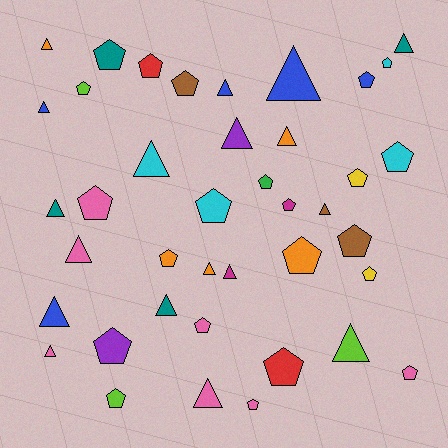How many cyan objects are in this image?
There are 4 cyan objects.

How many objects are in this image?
There are 40 objects.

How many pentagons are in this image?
There are 22 pentagons.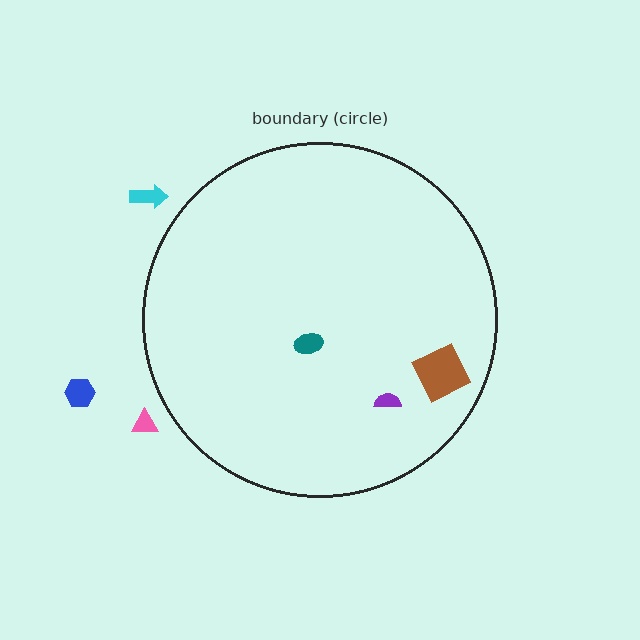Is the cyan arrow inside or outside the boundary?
Outside.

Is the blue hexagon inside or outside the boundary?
Outside.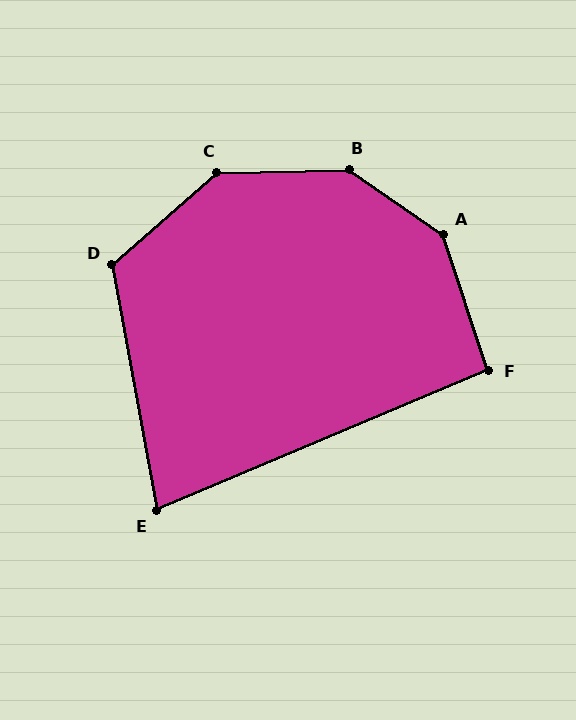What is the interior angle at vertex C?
Approximately 140 degrees (obtuse).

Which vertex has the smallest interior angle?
E, at approximately 77 degrees.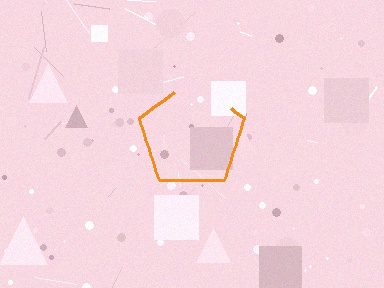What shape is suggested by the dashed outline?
The dashed outline suggests a pentagon.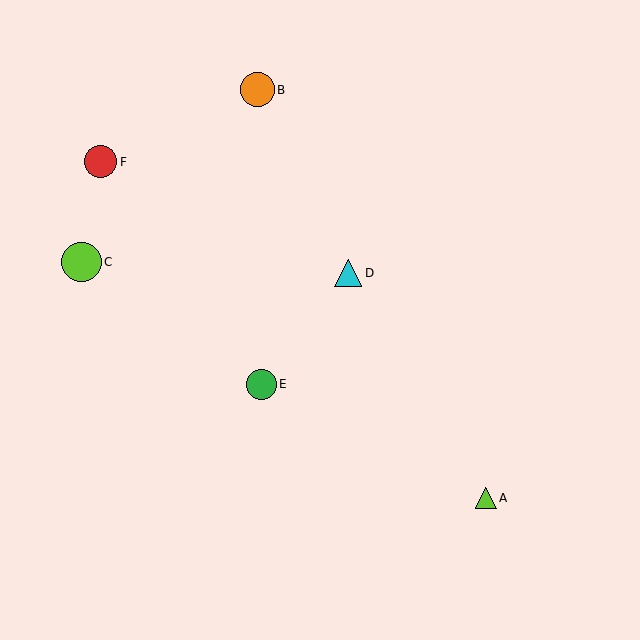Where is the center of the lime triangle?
The center of the lime triangle is at (486, 498).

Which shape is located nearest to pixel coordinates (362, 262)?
The cyan triangle (labeled D) at (348, 273) is nearest to that location.